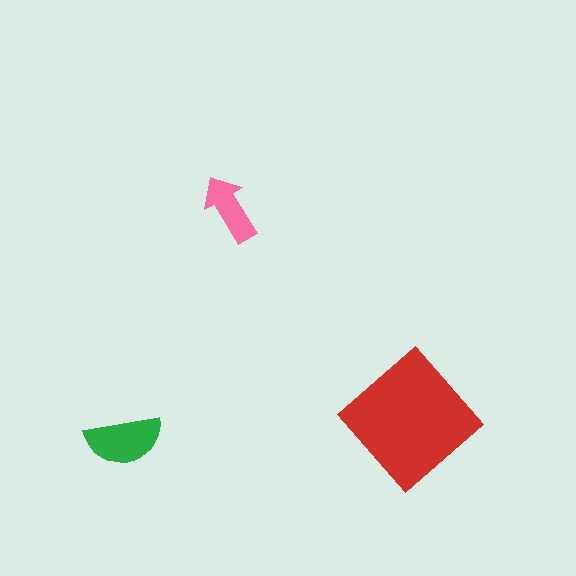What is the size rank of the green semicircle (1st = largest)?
2nd.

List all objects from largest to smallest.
The red diamond, the green semicircle, the pink arrow.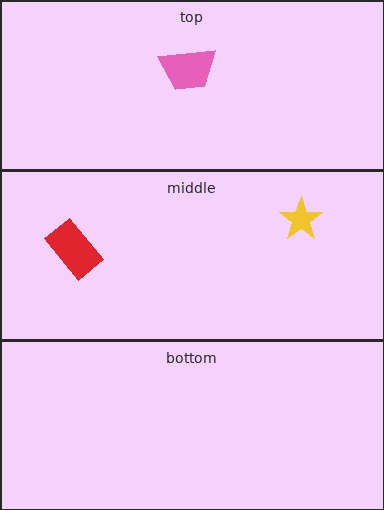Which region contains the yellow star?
The middle region.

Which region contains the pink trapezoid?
The top region.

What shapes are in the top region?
The pink trapezoid.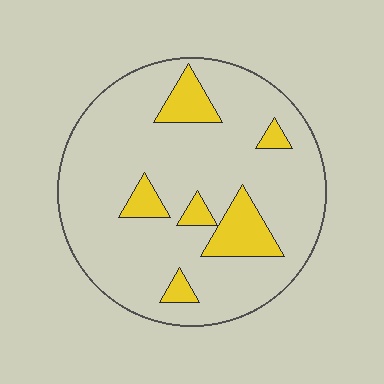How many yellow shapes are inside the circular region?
6.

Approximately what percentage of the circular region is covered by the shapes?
Approximately 15%.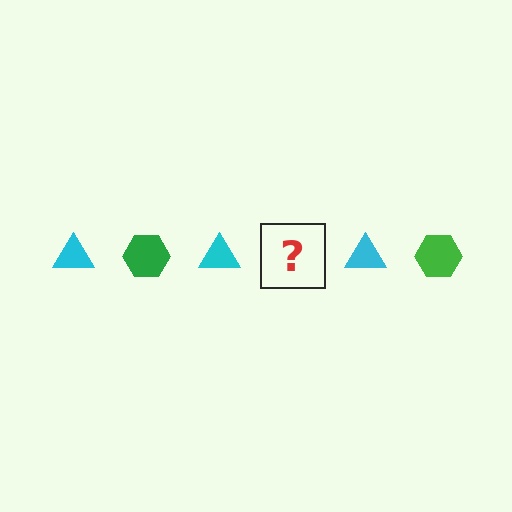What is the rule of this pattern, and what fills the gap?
The rule is that the pattern alternates between cyan triangle and green hexagon. The gap should be filled with a green hexagon.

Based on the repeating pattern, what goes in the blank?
The blank should be a green hexagon.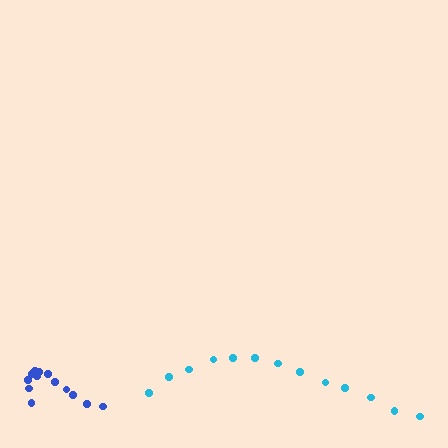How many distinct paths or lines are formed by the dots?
There are 2 distinct paths.